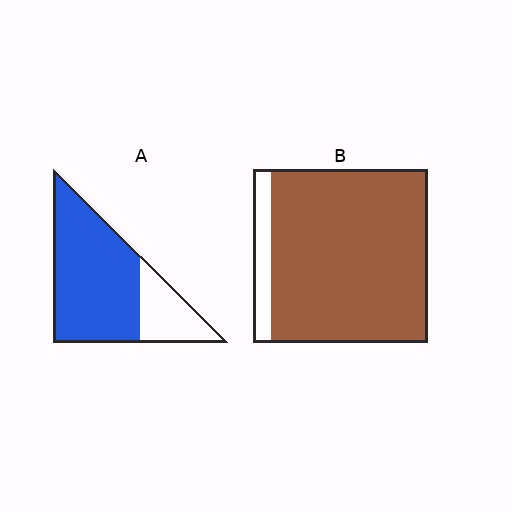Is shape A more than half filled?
Yes.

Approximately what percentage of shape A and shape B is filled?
A is approximately 75% and B is approximately 90%.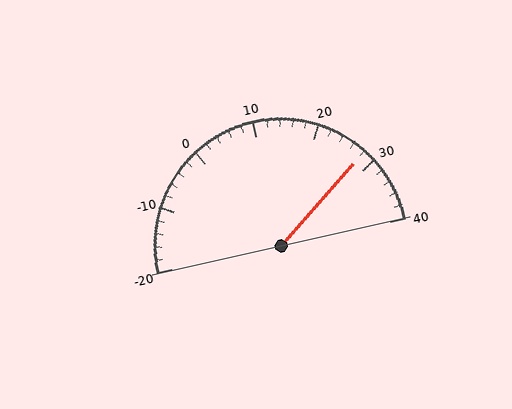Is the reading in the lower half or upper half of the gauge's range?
The reading is in the upper half of the range (-20 to 40).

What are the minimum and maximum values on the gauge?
The gauge ranges from -20 to 40.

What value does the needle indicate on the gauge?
The needle indicates approximately 28.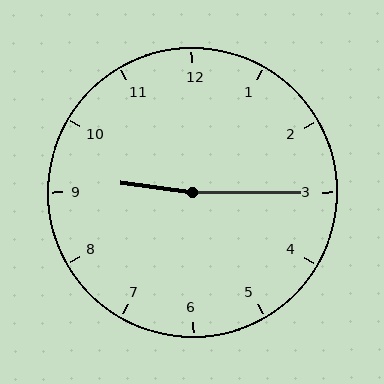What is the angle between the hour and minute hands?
Approximately 172 degrees.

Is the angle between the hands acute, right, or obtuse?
It is obtuse.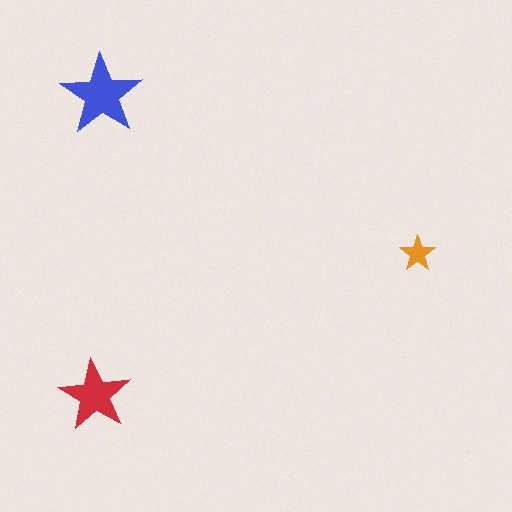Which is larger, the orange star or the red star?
The red one.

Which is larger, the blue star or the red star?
The blue one.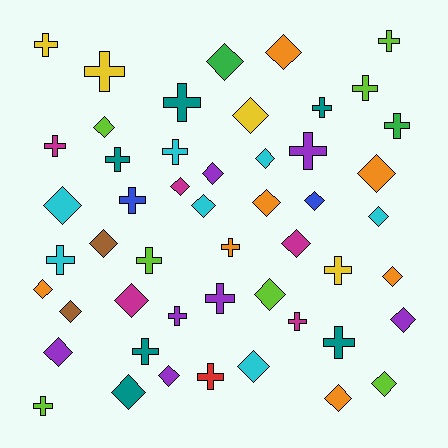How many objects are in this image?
There are 50 objects.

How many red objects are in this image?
There is 1 red object.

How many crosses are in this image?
There are 23 crosses.